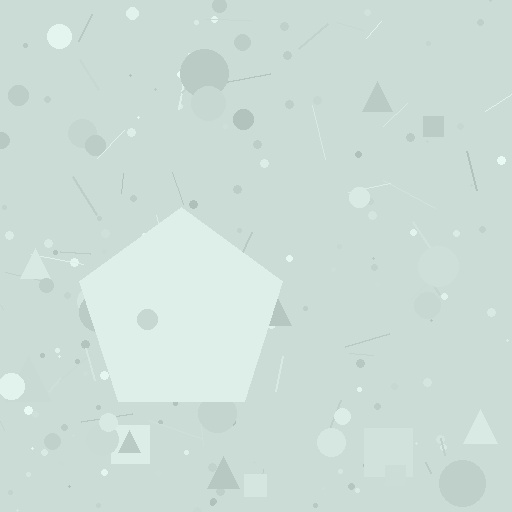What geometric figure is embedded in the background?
A pentagon is embedded in the background.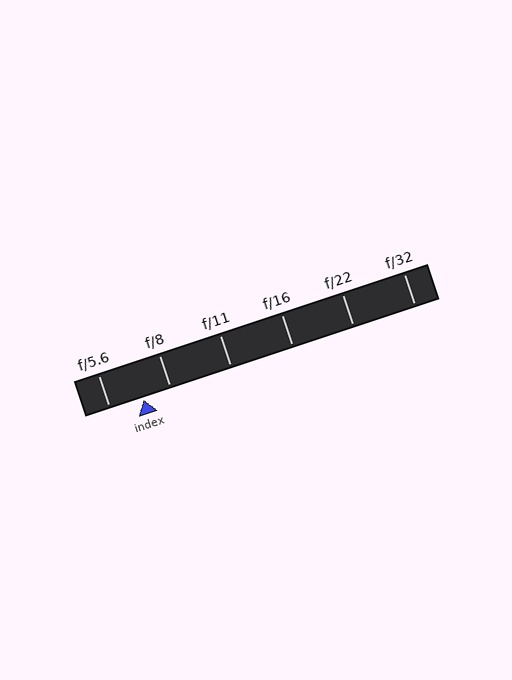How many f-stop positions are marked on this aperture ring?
There are 6 f-stop positions marked.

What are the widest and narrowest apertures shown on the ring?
The widest aperture shown is f/5.6 and the narrowest is f/32.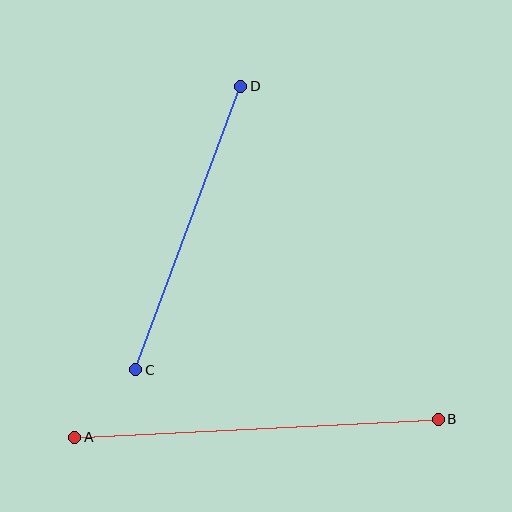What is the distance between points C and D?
The distance is approximately 303 pixels.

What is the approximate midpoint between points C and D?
The midpoint is at approximately (188, 228) pixels.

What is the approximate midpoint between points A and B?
The midpoint is at approximately (256, 428) pixels.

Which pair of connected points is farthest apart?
Points A and B are farthest apart.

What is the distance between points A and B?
The distance is approximately 364 pixels.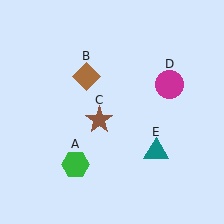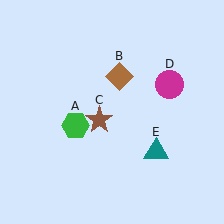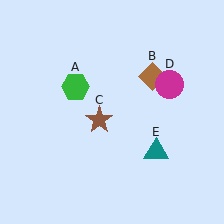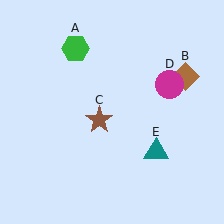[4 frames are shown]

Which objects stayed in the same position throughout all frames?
Brown star (object C) and magenta circle (object D) and teal triangle (object E) remained stationary.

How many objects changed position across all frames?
2 objects changed position: green hexagon (object A), brown diamond (object B).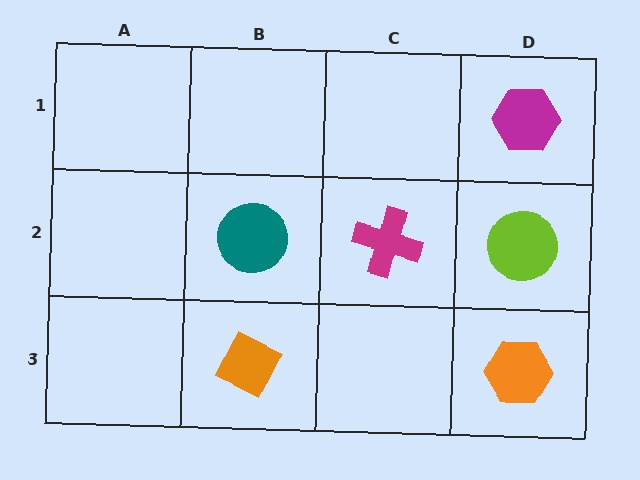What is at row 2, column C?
A magenta cross.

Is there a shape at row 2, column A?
No, that cell is empty.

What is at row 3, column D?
An orange hexagon.